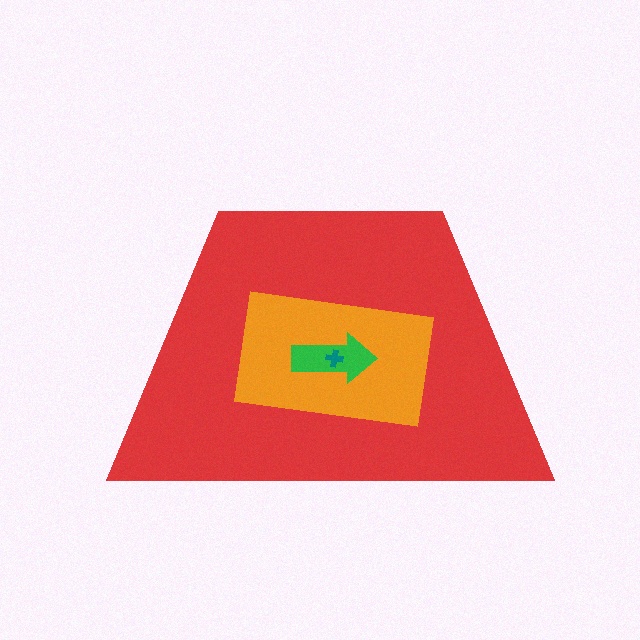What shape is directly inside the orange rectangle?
The green arrow.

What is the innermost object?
The teal cross.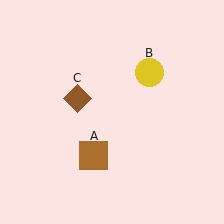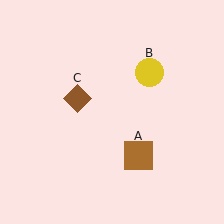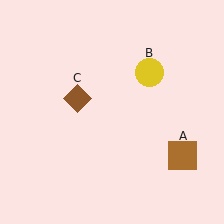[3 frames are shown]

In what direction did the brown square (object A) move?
The brown square (object A) moved right.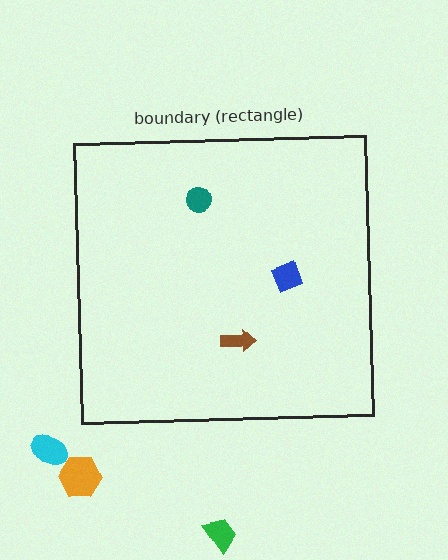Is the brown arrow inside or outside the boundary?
Inside.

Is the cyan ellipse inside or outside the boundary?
Outside.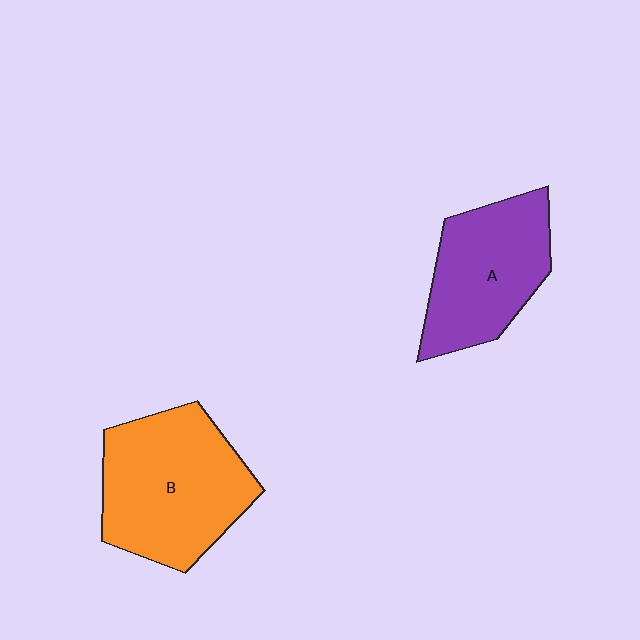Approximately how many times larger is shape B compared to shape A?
Approximately 1.3 times.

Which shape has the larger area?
Shape B (orange).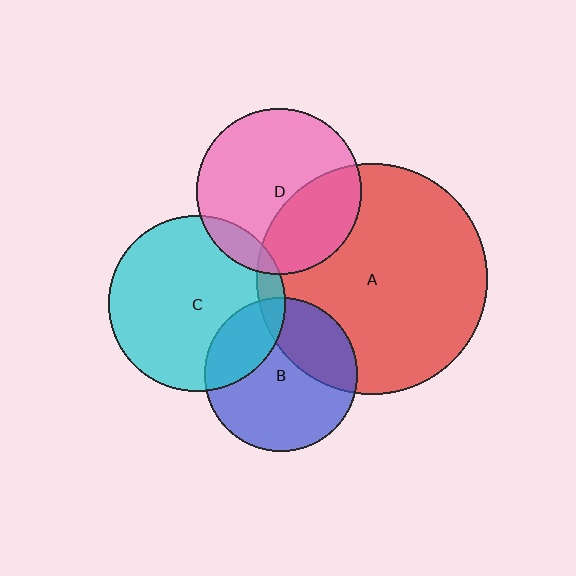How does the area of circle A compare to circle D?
Approximately 1.9 times.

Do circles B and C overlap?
Yes.